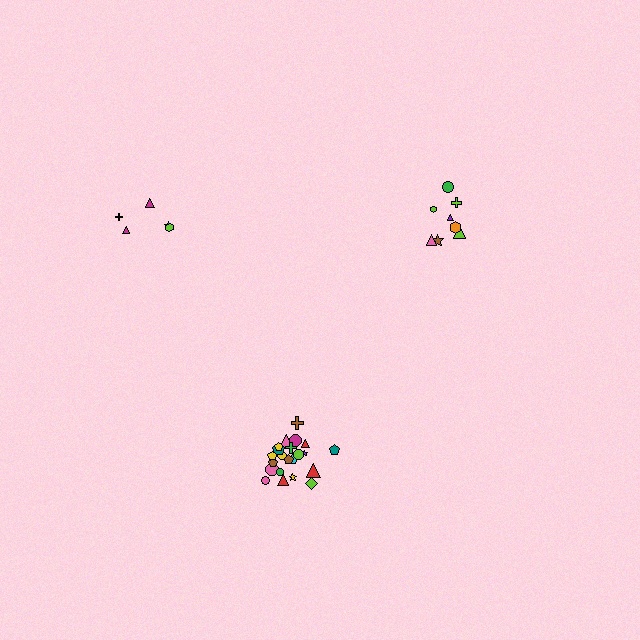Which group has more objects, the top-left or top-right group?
The top-right group.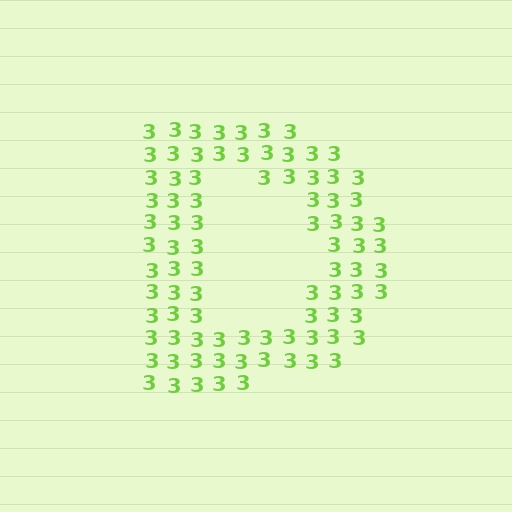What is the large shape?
The large shape is the letter D.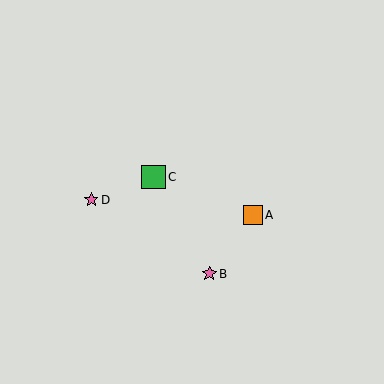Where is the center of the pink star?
The center of the pink star is at (209, 274).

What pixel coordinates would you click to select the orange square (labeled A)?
Click at (253, 215) to select the orange square A.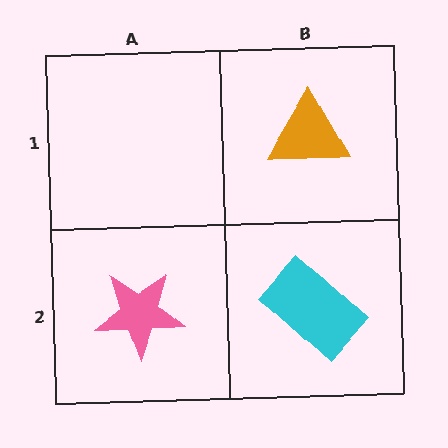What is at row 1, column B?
An orange triangle.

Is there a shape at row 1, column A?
No, that cell is empty.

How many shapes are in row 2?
2 shapes.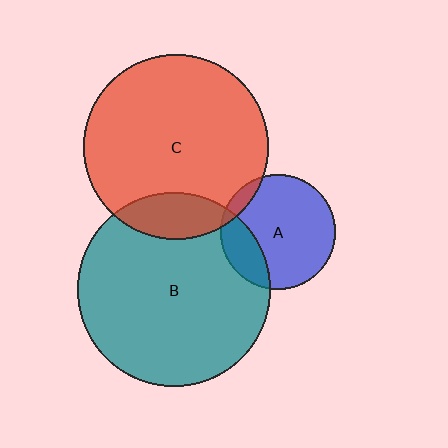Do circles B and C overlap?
Yes.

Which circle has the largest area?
Circle B (teal).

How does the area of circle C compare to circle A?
Approximately 2.6 times.